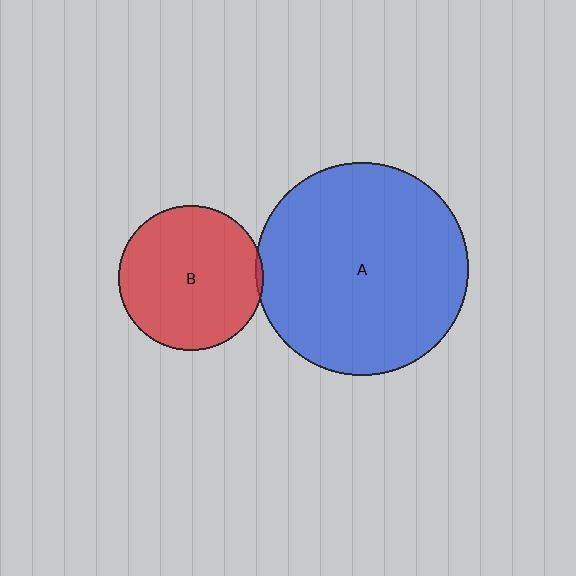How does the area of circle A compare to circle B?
Approximately 2.2 times.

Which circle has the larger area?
Circle A (blue).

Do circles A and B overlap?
Yes.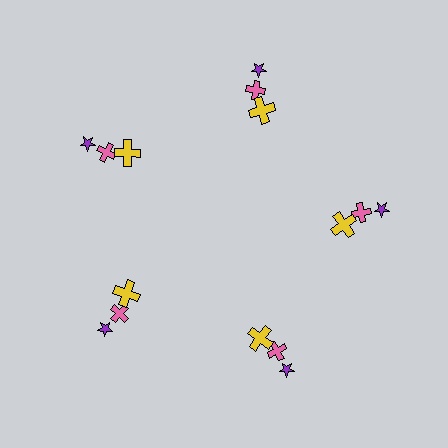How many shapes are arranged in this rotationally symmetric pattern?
There are 15 shapes, arranged in 5 groups of 3.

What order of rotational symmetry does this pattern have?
This pattern has 5-fold rotational symmetry.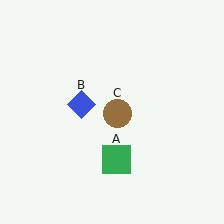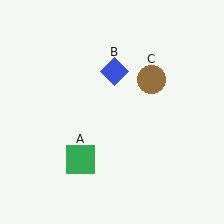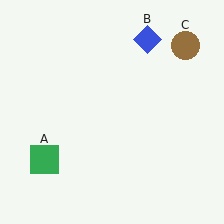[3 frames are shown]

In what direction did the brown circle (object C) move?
The brown circle (object C) moved up and to the right.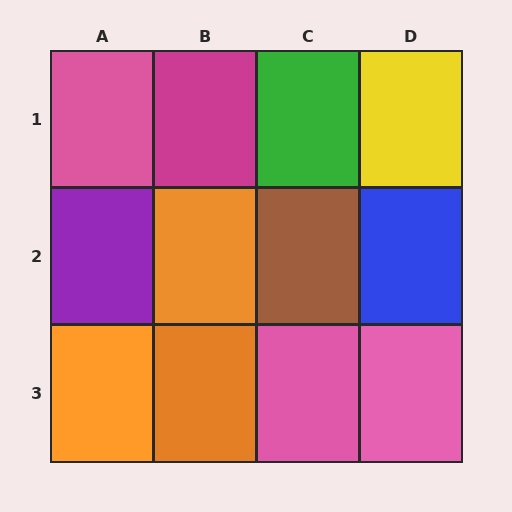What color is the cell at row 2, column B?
Orange.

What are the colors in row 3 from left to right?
Orange, orange, pink, pink.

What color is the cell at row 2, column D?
Blue.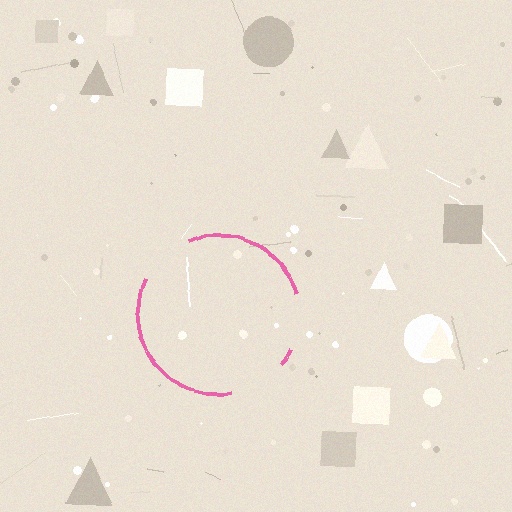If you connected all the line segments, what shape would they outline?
They would outline a circle.